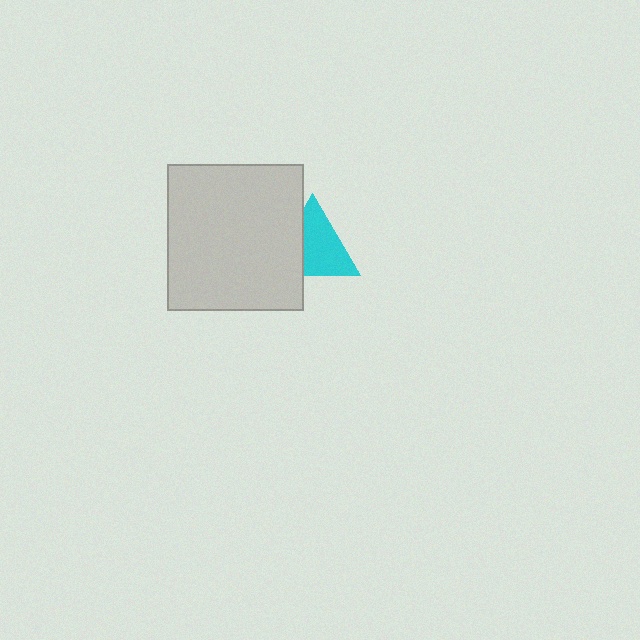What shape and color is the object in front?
The object in front is a light gray rectangle.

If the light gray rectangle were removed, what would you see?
You would see the complete cyan triangle.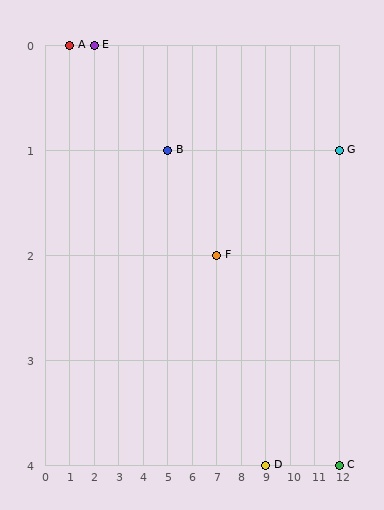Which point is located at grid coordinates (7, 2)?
Point F is at (7, 2).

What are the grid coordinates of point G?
Point G is at grid coordinates (12, 1).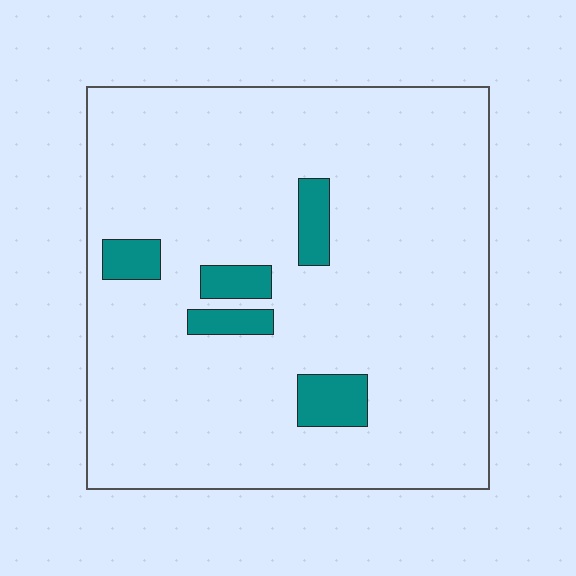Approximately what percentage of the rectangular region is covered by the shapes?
Approximately 10%.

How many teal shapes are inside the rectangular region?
5.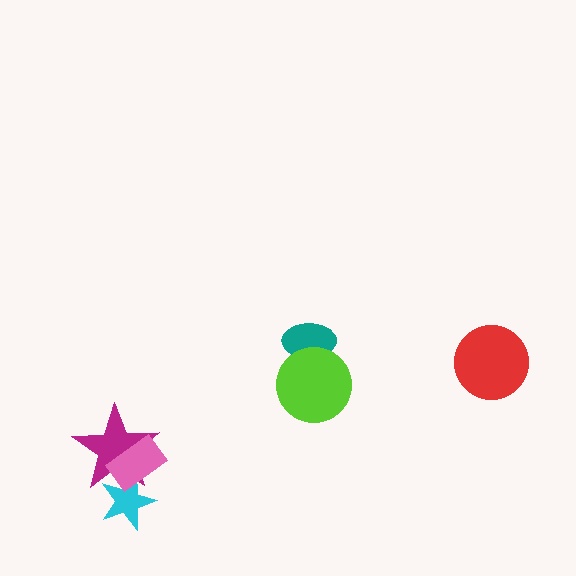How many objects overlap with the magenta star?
2 objects overlap with the magenta star.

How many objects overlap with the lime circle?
1 object overlaps with the lime circle.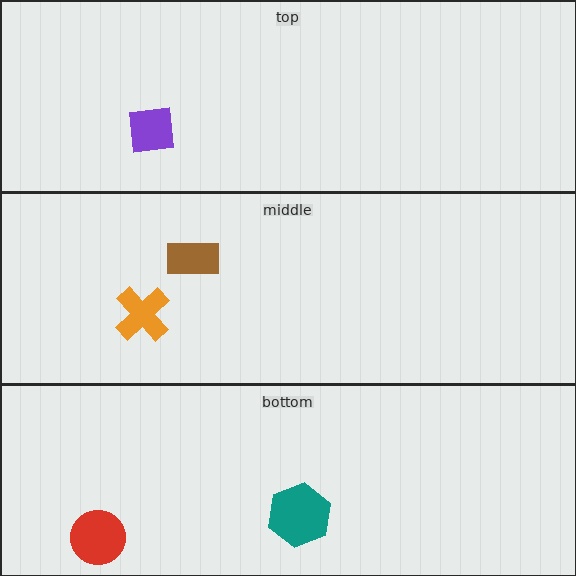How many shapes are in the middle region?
2.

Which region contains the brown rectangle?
The middle region.